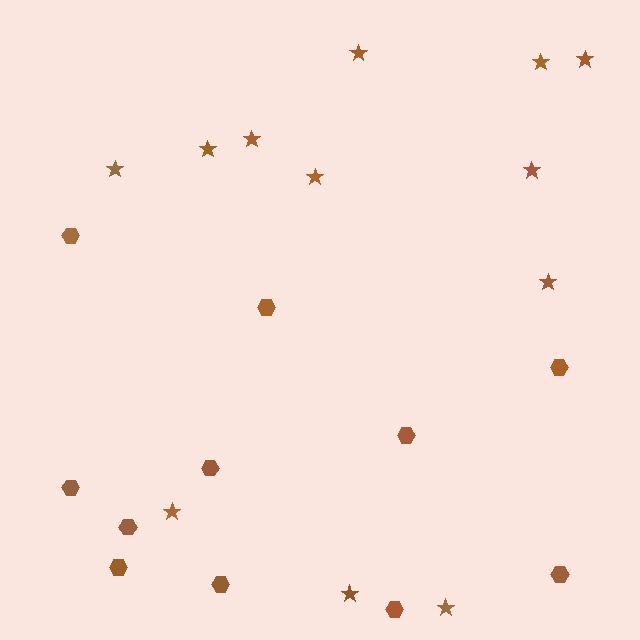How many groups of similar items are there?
There are 2 groups: one group of stars (12) and one group of hexagons (11).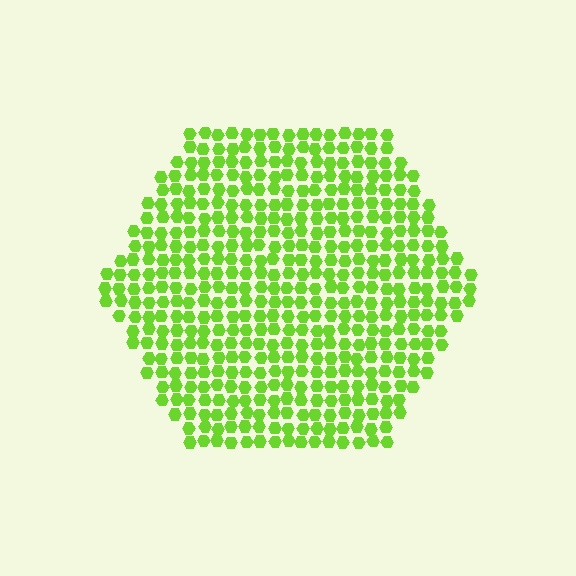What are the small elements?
The small elements are hexagons.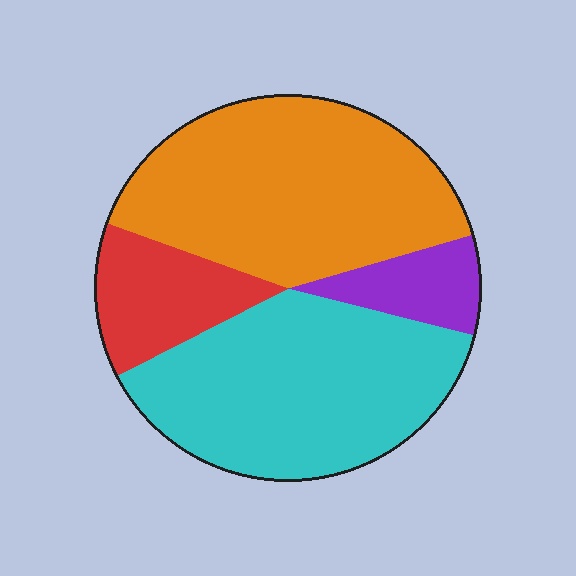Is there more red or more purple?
Red.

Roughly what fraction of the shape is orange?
Orange takes up between a third and a half of the shape.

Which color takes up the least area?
Purple, at roughly 10%.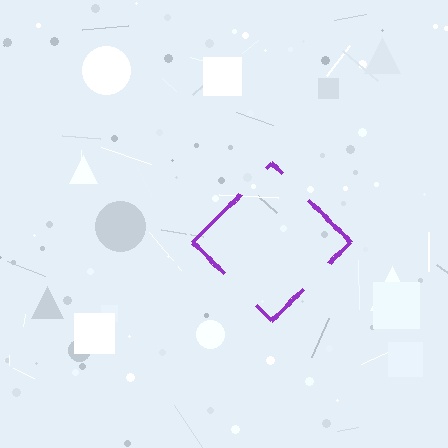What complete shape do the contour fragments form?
The contour fragments form a diamond.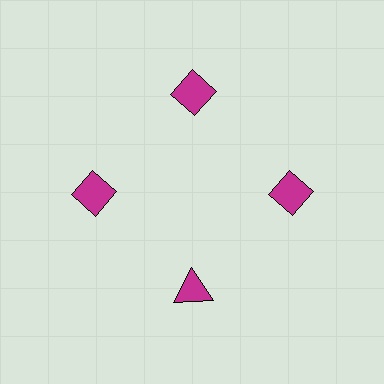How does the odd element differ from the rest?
It has a different shape: triangle instead of diamond.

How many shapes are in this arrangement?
There are 4 shapes arranged in a ring pattern.